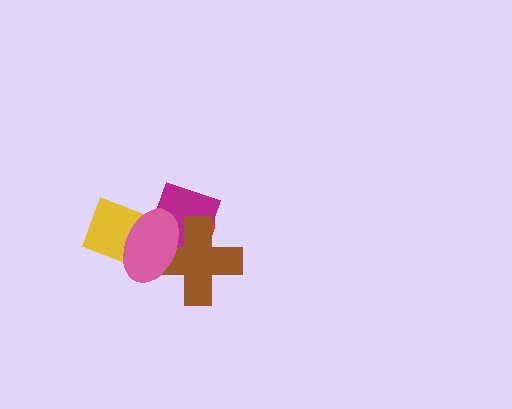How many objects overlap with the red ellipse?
4 objects overlap with the red ellipse.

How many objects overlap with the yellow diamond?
2 objects overlap with the yellow diamond.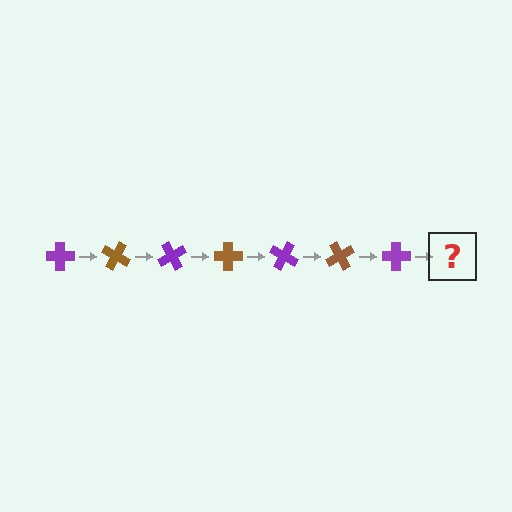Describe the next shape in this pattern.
It should be a brown cross, rotated 210 degrees from the start.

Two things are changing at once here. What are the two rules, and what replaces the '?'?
The two rules are that it rotates 30 degrees each step and the color cycles through purple and brown. The '?' should be a brown cross, rotated 210 degrees from the start.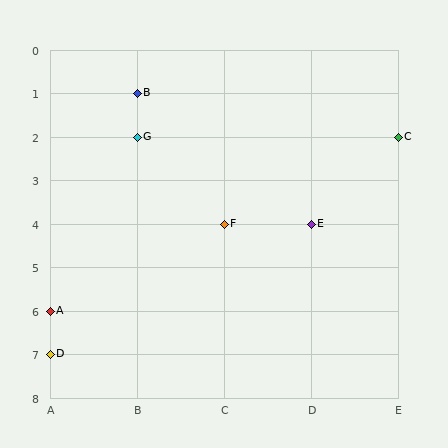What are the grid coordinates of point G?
Point G is at grid coordinates (B, 2).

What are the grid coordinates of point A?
Point A is at grid coordinates (A, 6).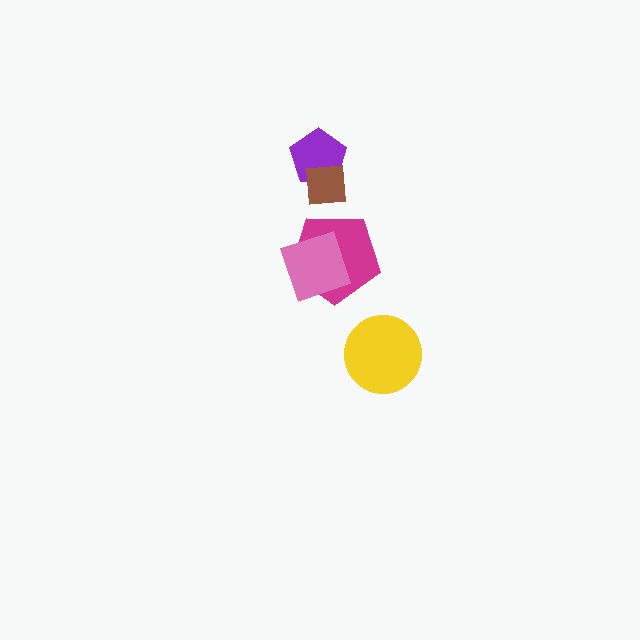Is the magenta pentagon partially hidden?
Yes, it is partially covered by another shape.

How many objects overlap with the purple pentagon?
1 object overlaps with the purple pentagon.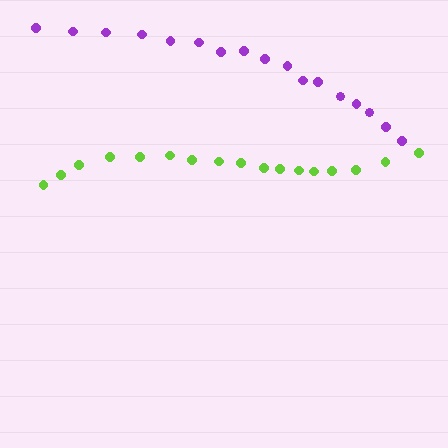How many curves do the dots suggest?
There are 2 distinct paths.